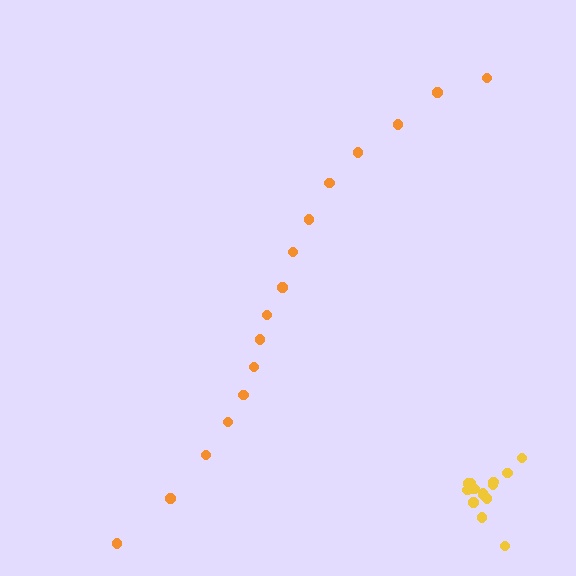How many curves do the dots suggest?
There are 2 distinct paths.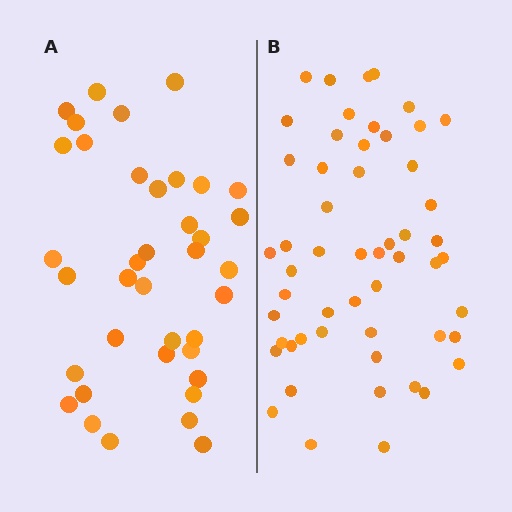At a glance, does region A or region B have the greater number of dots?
Region B (the right region) has more dots.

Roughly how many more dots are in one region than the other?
Region B has approximately 15 more dots than region A.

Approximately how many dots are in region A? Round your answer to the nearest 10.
About 40 dots. (The exact count is 38, which rounds to 40.)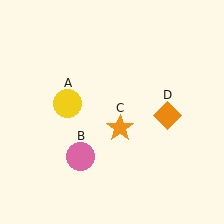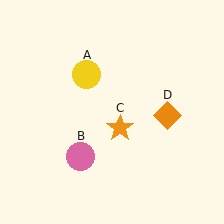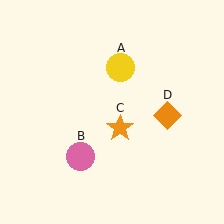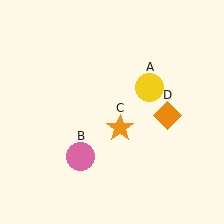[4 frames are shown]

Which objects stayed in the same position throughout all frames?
Pink circle (object B) and orange star (object C) and orange diamond (object D) remained stationary.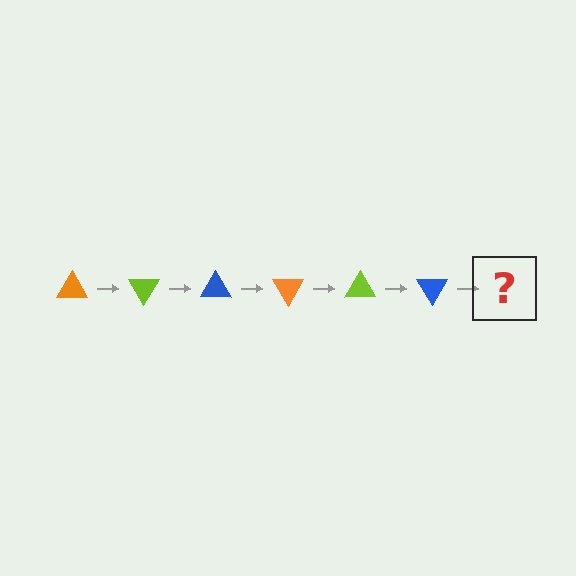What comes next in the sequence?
The next element should be an orange triangle, rotated 360 degrees from the start.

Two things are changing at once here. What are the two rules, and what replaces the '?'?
The two rules are that it rotates 60 degrees each step and the color cycles through orange, lime, and blue. The '?' should be an orange triangle, rotated 360 degrees from the start.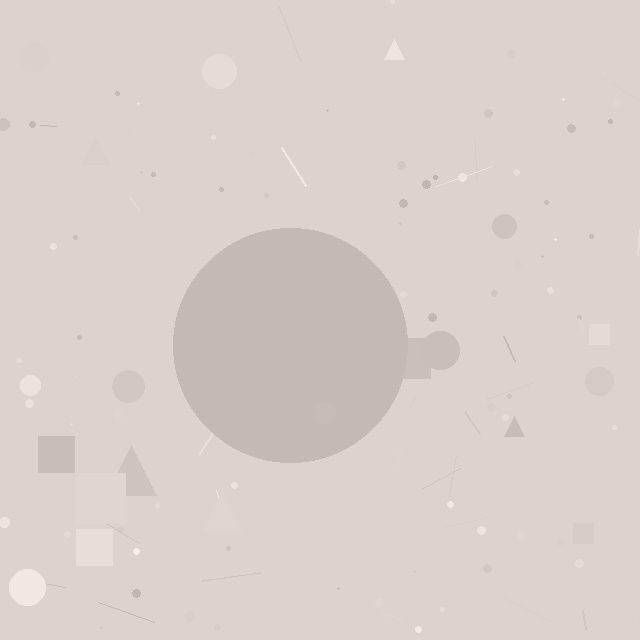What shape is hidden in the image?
A circle is hidden in the image.